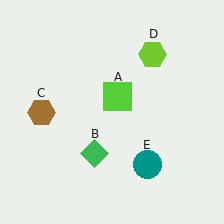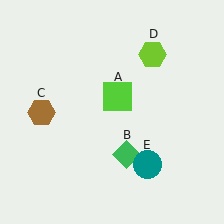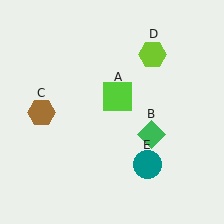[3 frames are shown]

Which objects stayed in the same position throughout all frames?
Lime square (object A) and brown hexagon (object C) and lime hexagon (object D) and teal circle (object E) remained stationary.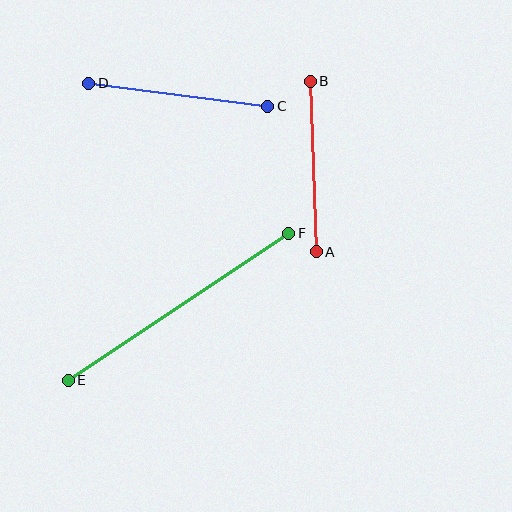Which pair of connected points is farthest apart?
Points E and F are farthest apart.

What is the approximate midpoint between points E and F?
The midpoint is at approximately (178, 307) pixels.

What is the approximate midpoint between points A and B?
The midpoint is at approximately (313, 166) pixels.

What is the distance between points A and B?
The distance is approximately 171 pixels.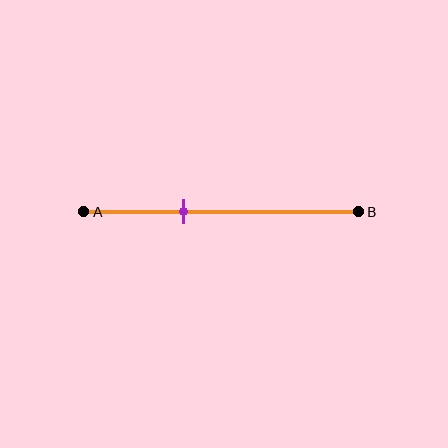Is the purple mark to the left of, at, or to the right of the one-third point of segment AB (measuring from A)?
The purple mark is approximately at the one-third point of segment AB.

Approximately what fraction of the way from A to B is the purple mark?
The purple mark is approximately 35% of the way from A to B.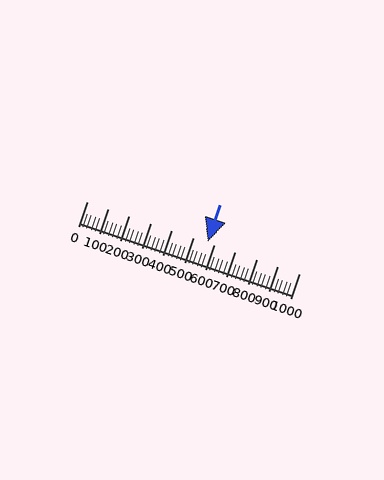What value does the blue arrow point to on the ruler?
The blue arrow points to approximately 568.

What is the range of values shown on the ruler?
The ruler shows values from 0 to 1000.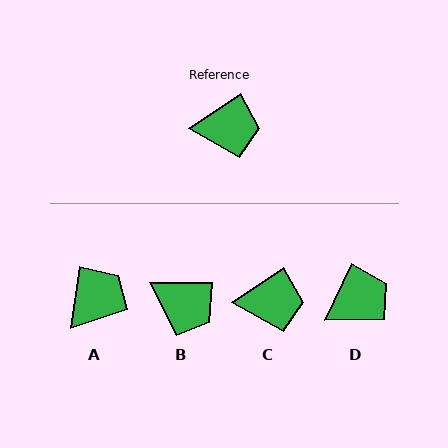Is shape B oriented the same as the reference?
No, it is off by about 34 degrees.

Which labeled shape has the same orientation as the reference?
C.